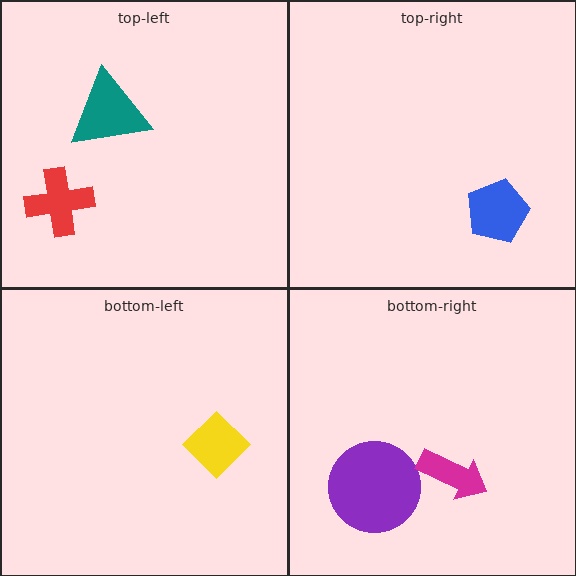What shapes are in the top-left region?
The red cross, the teal triangle.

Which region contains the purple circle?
The bottom-right region.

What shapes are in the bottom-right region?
The purple circle, the magenta arrow.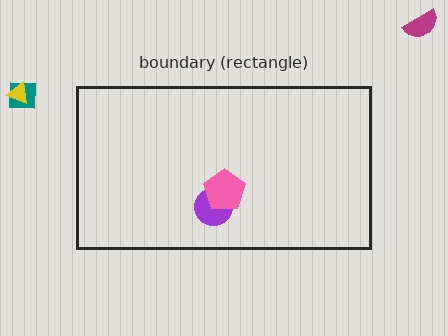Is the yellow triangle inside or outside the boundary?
Outside.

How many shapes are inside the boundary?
2 inside, 3 outside.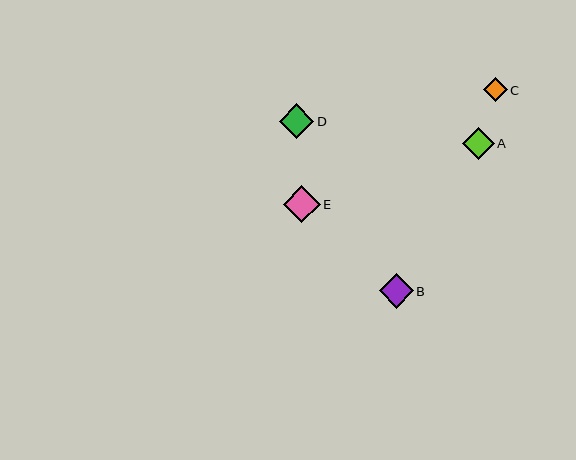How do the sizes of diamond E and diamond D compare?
Diamond E and diamond D are approximately the same size.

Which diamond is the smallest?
Diamond C is the smallest with a size of approximately 24 pixels.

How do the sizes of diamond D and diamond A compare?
Diamond D and diamond A are approximately the same size.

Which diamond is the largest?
Diamond E is the largest with a size of approximately 36 pixels.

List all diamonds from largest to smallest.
From largest to smallest: E, D, B, A, C.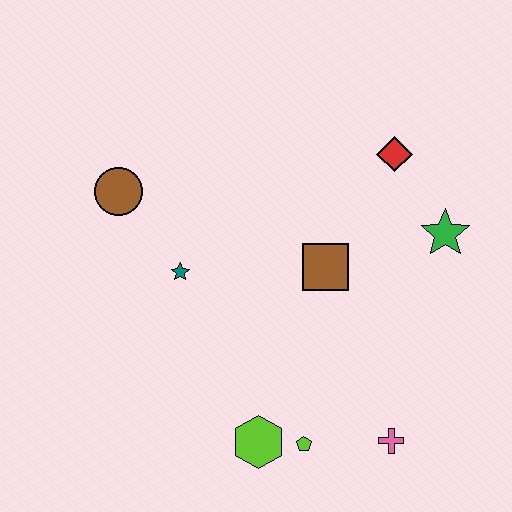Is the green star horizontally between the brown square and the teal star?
No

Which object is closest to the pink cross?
The lime pentagon is closest to the pink cross.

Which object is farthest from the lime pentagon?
The brown circle is farthest from the lime pentagon.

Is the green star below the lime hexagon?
No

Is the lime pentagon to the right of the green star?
No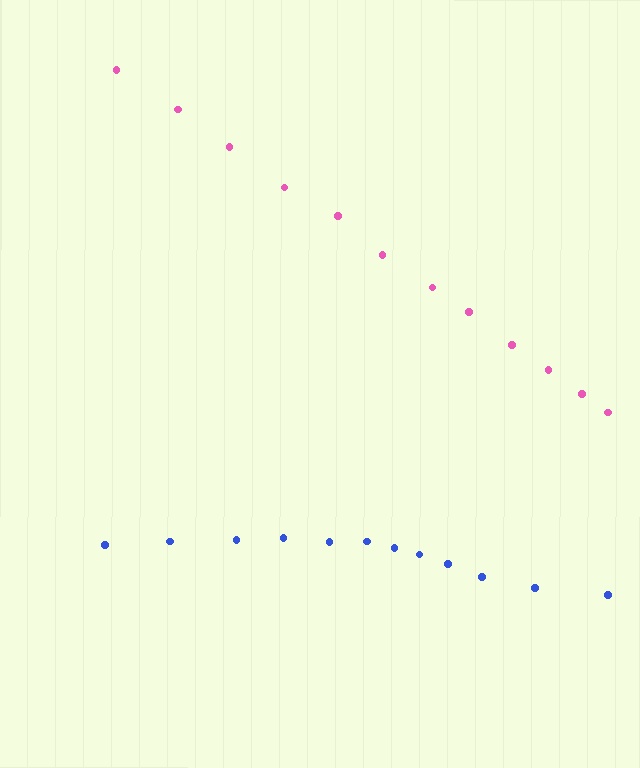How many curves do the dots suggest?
There are 2 distinct paths.